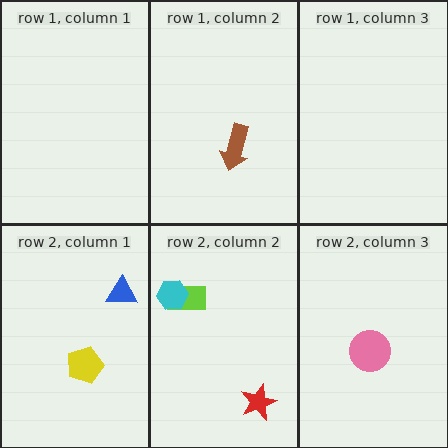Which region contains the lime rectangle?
The row 2, column 2 region.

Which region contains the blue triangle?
The row 2, column 1 region.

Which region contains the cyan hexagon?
The row 2, column 2 region.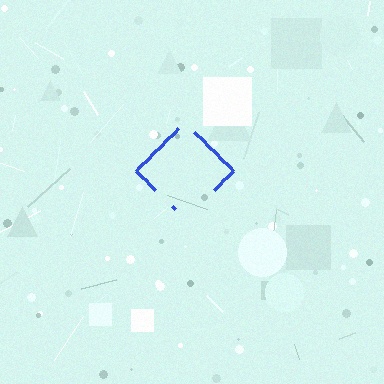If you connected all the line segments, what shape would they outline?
They would outline a diamond.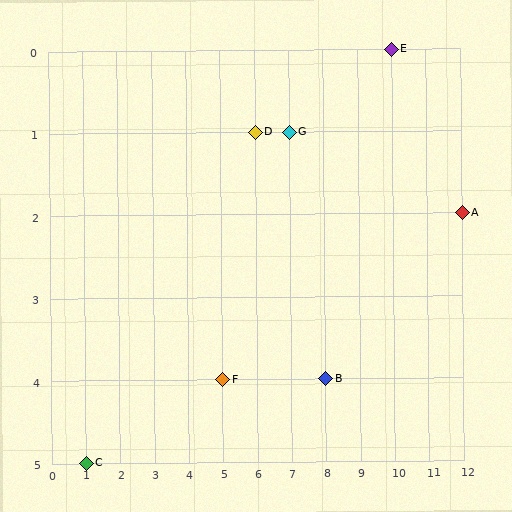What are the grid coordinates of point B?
Point B is at grid coordinates (8, 4).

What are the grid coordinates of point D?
Point D is at grid coordinates (6, 1).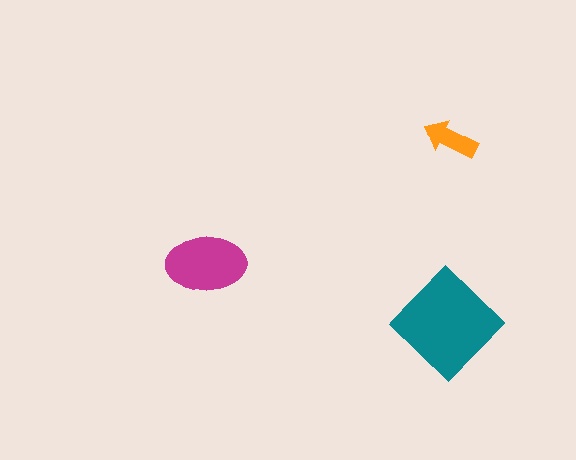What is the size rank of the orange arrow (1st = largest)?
3rd.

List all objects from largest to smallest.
The teal diamond, the magenta ellipse, the orange arrow.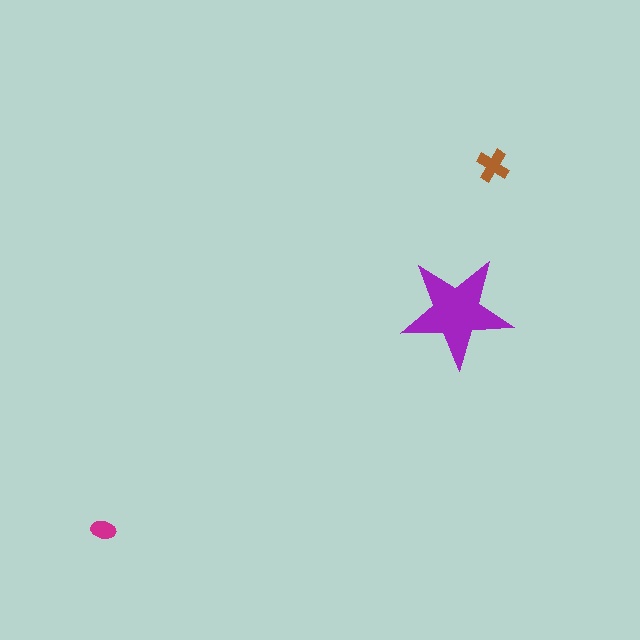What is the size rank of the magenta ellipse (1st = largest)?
3rd.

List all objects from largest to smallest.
The purple star, the brown cross, the magenta ellipse.